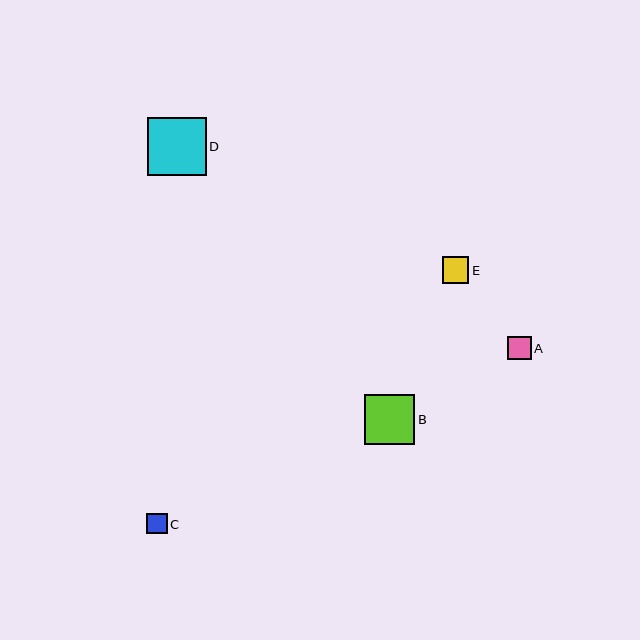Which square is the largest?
Square D is the largest with a size of approximately 59 pixels.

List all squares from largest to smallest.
From largest to smallest: D, B, E, A, C.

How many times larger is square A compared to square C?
Square A is approximately 1.1 times the size of square C.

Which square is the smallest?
Square C is the smallest with a size of approximately 21 pixels.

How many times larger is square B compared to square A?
Square B is approximately 2.2 times the size of square A.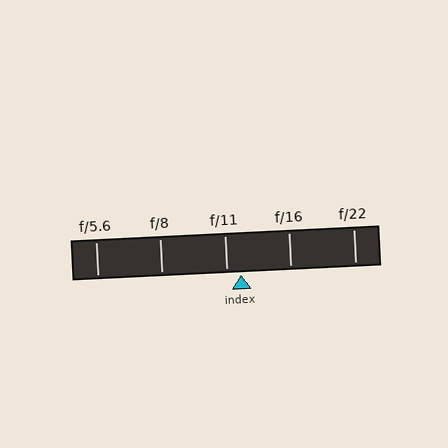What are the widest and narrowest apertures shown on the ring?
The widest aperture shown is f/5.6 and the narrowest is f/22.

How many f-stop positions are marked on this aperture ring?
There are 5 f-stop positions marked.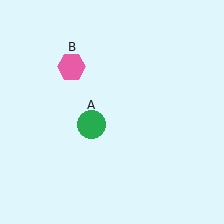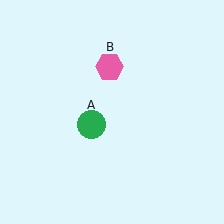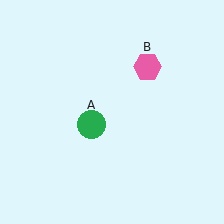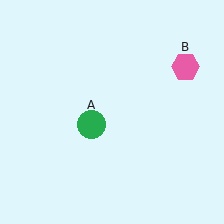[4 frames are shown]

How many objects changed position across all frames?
1 object changed position: pink hexagon (object B).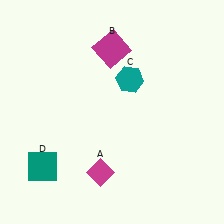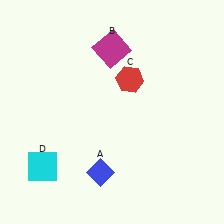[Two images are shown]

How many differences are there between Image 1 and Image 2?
There are 3 differences between the two images.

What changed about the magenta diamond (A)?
In Image 1, A is magenta. In Image 2, it changed to blue.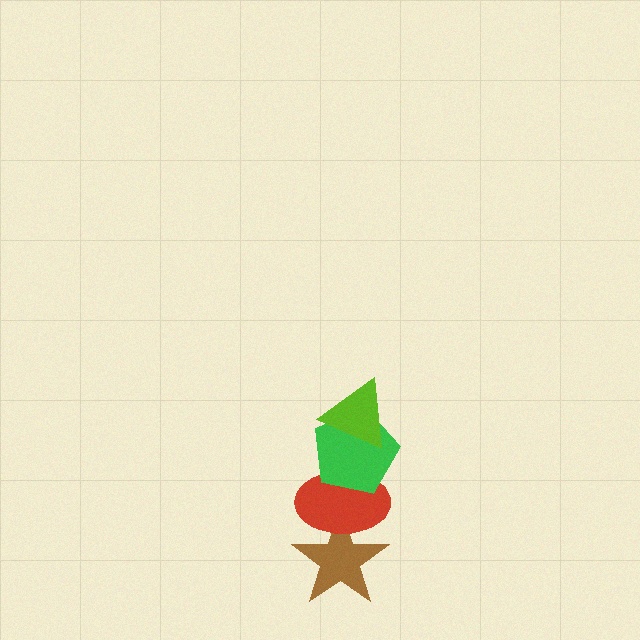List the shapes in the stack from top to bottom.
From top to bottom: the lime triangle, the green pentagon, the red ellipse, the brown star.